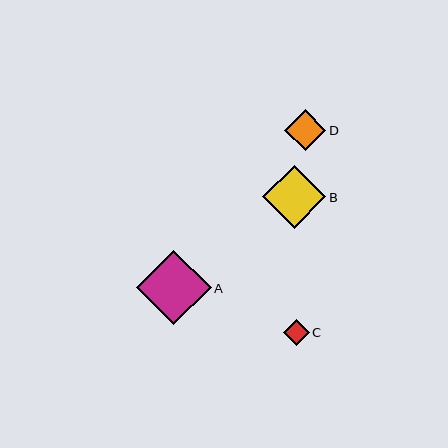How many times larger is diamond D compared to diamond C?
Diamond D is approximately 1.6 times the size of diamond C.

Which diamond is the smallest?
Diamond C is the smallest with a size of approximately 26 pixels.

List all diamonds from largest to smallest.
From largest to smallest: A, B, D, C.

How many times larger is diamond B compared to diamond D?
Diamond B is approximately 1.5 times the size of diamond D.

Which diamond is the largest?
Diamond A is the largest with a size of approximately 74 pixels.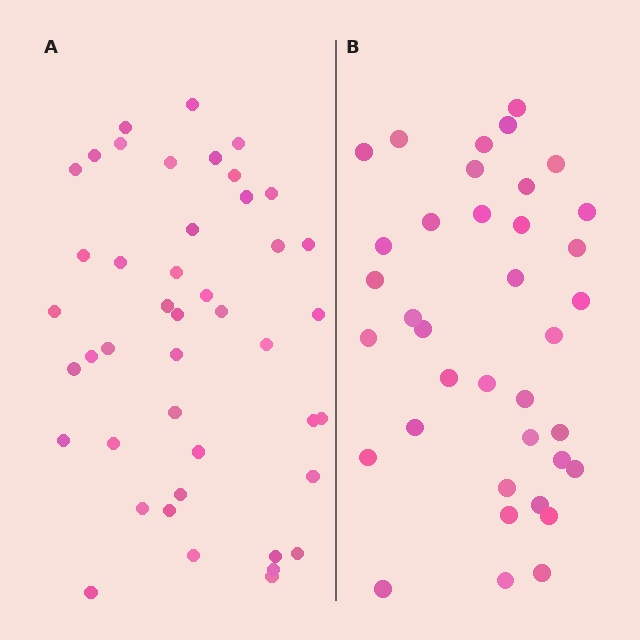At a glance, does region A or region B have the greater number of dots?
Region A (the left region) has more dots.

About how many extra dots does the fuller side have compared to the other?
Region A has roughly 8 or so more dots than region B.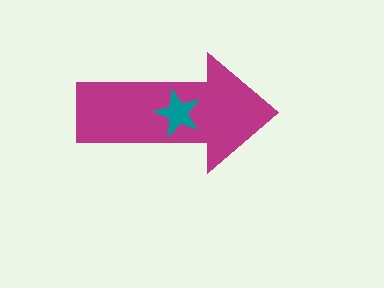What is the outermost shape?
The magenta arrow.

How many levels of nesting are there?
2.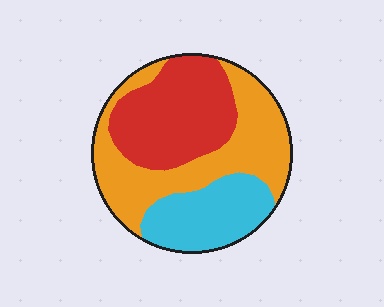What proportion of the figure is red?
Red takes up between a quarter and a half of the figure.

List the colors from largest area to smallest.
From largest to smallest: orange, red, cyan.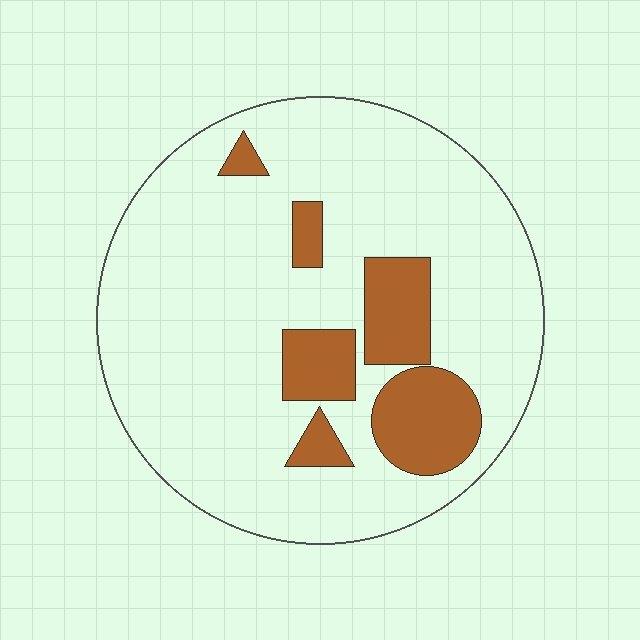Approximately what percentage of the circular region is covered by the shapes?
Approximately 15%.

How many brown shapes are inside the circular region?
6.